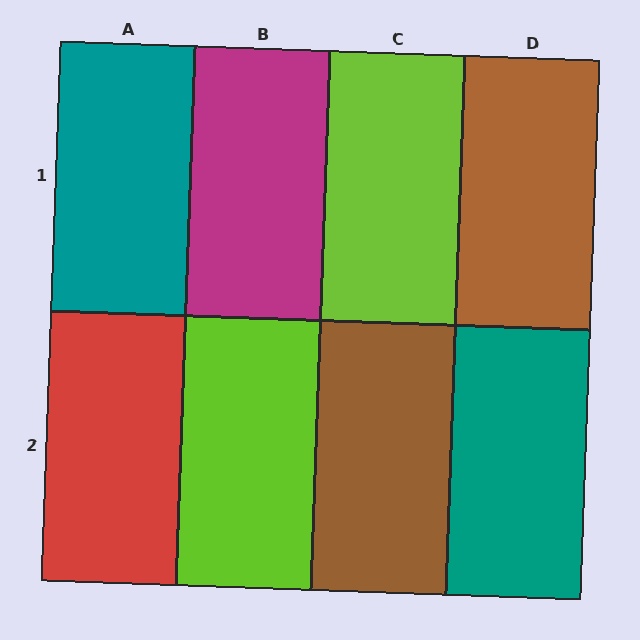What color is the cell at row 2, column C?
Brown.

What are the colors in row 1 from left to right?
Teal, magenta, lime, brown.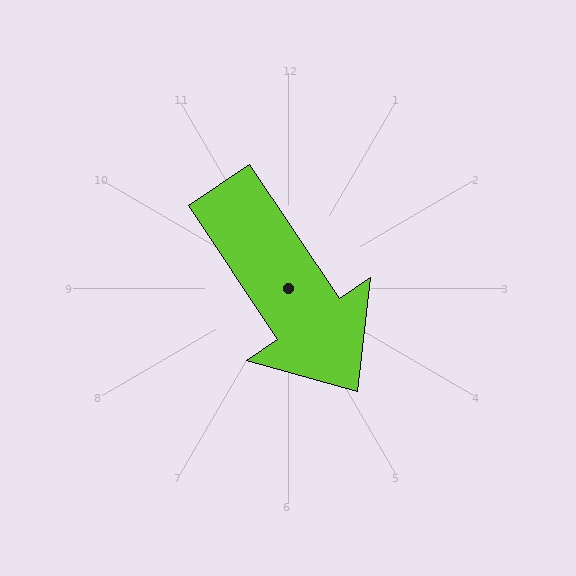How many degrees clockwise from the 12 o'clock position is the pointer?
Approximately 146 degrees.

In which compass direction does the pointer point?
Southeast.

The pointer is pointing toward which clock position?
Roughly 5 o'clock.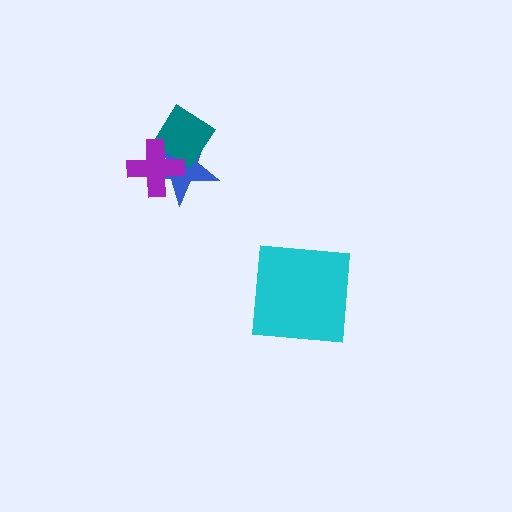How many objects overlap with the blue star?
2 objects overlap with the blue star.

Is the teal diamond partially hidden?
Yes, it is partially covered by another shape.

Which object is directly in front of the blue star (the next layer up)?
The teal diamond is directly in front of the blue star.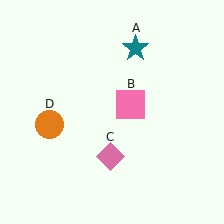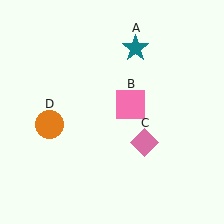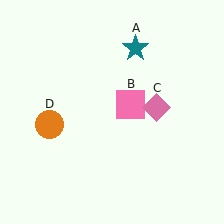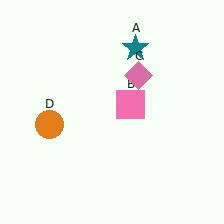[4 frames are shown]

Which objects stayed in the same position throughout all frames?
Teal star (object A) and pink square (object B) and orange circle (object D) remained stationary.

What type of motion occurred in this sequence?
The pink diamond (object C) rotated counterclockwise around the center of the scene.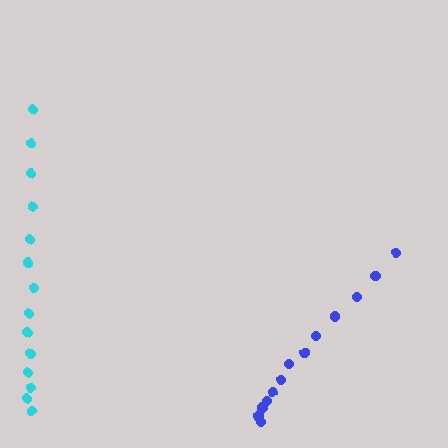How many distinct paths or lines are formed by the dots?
There are 2 distinct paths.